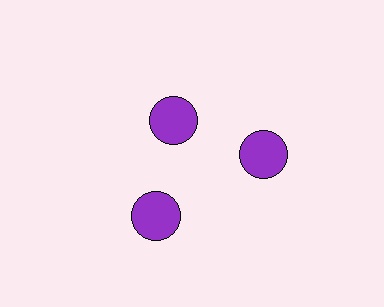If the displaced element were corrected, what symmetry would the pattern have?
It would have 3-fold rotational symmetry — the pattern would map onto itself every 120 degrees.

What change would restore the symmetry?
The symmetry would be restored by moving it outward, back onto the ring so that all 3 circles sit at equal angles and equal distance from the center.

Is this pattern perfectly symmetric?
No. The 3 purple circles are arranged in a ring, but one element near the 11 o'clock position is pulled inward toward the center, breaking the 3-fold rotational symmetry.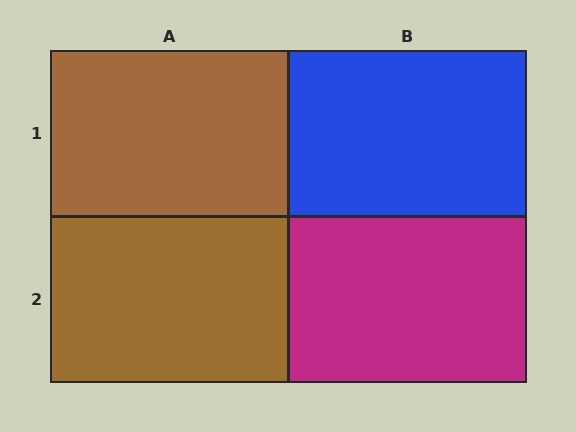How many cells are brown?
2 cells are brown.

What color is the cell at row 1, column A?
Brown.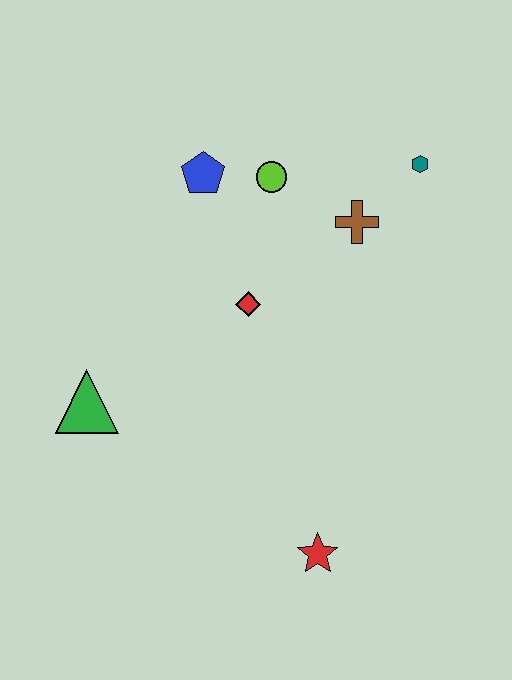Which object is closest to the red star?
The red diamond is closest to the red star.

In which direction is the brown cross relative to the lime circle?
The brown cross is to the right of the lime circle.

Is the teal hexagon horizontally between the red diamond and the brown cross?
No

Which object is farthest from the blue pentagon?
The red star is farthest from the blue pentagon.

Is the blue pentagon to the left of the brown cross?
Yes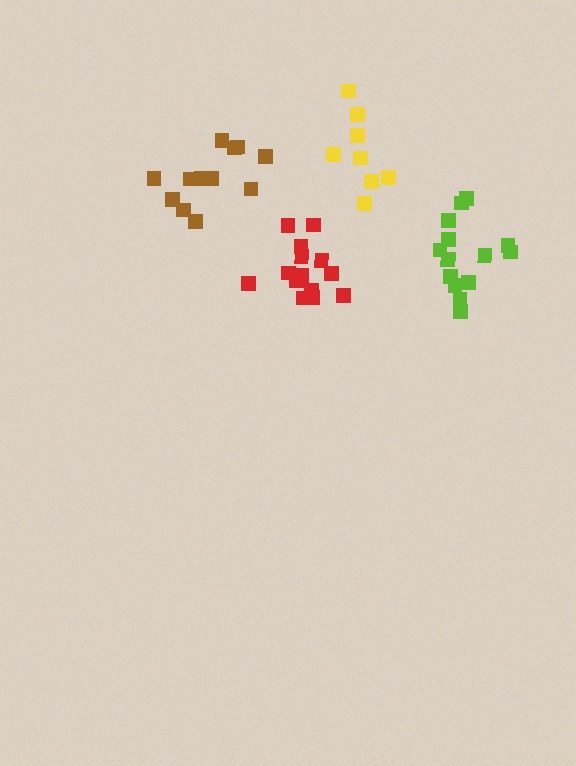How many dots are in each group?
Group 1: 8 dots, Group 2: 14 dots, Group 3: 14 dots, Group 4: 12 dots (48 total).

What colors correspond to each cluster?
The clusters are colored: yellow, red, lime, brown.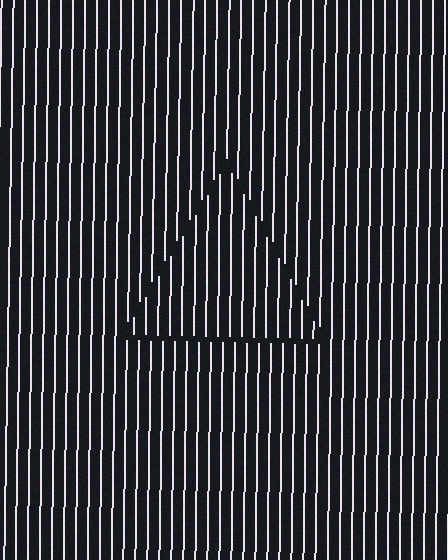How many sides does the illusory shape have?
3 sides — the line-ends trace a triangle.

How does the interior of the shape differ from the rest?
The interior of the shape contains the same grating, shifted by half a period — the contour is defined by the phase discontinuity where line-ends from the inner and outer gratings abut.